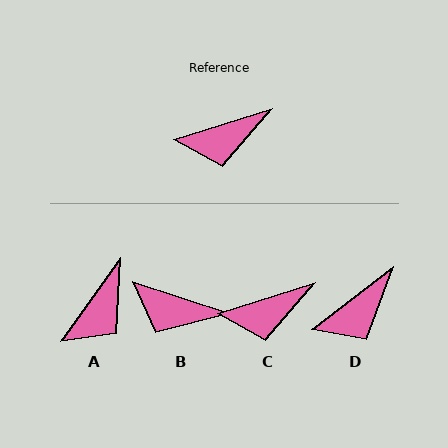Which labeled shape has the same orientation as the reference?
C.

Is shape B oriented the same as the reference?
No, it is off by about 36 degrees.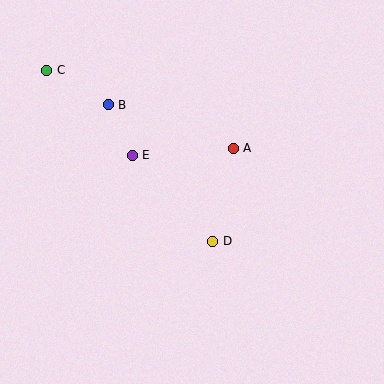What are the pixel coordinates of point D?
Point D is at (213, 241).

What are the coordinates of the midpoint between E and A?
The midpoint between E and A is at (183, 152).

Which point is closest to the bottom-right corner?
Point D is closest to the bottom-right corner.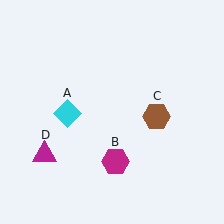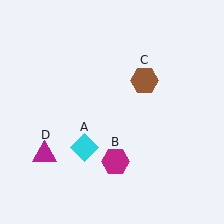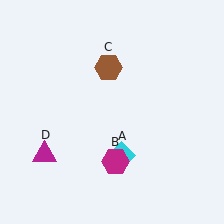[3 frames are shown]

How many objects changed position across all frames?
2 objects changed position: cyan diamond (object A), brown hexagon (object C).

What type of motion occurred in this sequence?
The cyan diamond (object A), brown hexagon (object C) rotated counterclockwise around the center of the scene.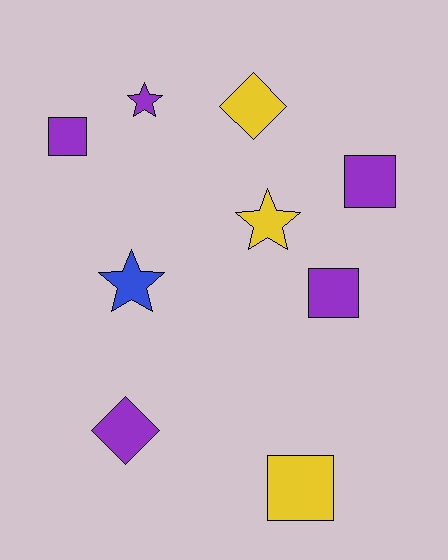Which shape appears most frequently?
Square, with 4 objects.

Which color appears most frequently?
Purple, with 5 objects.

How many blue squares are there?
There are no blue squares.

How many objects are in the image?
There are 9 objects.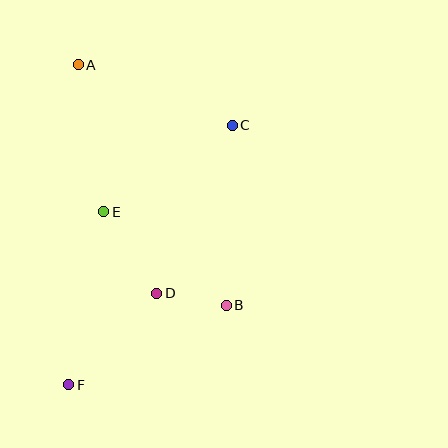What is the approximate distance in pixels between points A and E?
The distance between A and E is approximately 149 pixels.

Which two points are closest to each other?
Points B and D are closest to each other.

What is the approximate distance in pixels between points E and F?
The distance between E and F is approximately 176 pixels.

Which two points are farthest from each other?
Points A and F are farthest from each other.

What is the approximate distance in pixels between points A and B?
The distance between A and B is approximately 282 pixels.